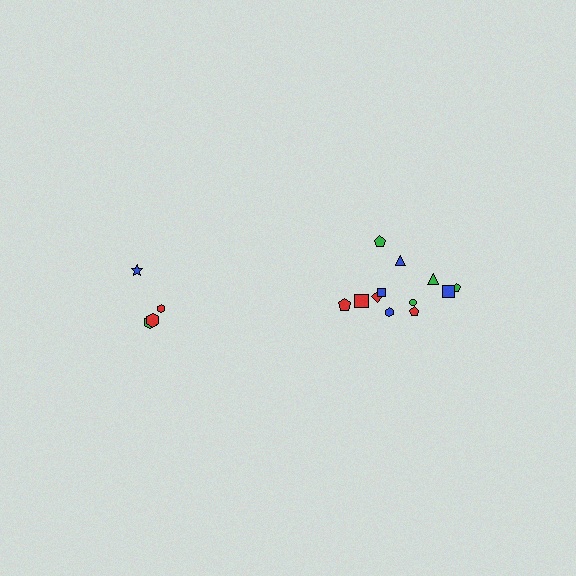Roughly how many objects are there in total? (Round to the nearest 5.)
Roughly 15 objects in total.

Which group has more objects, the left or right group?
The right group.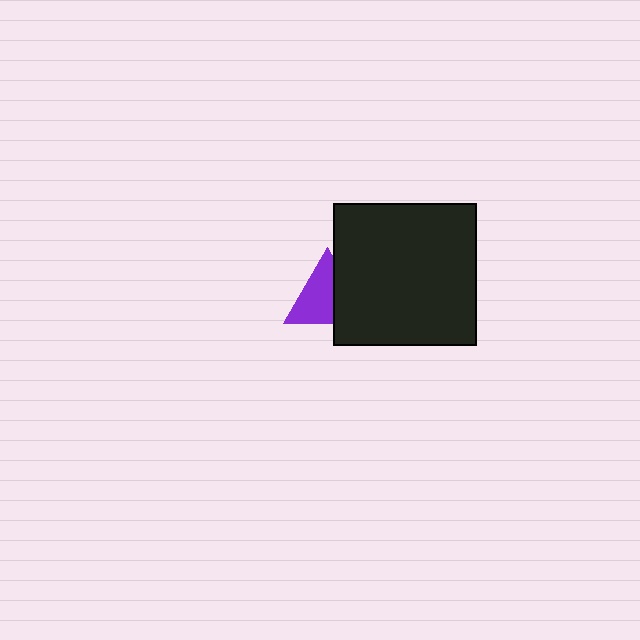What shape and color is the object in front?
The object in front is a black square.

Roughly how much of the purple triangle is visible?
About half of it is visible (roughly 63%).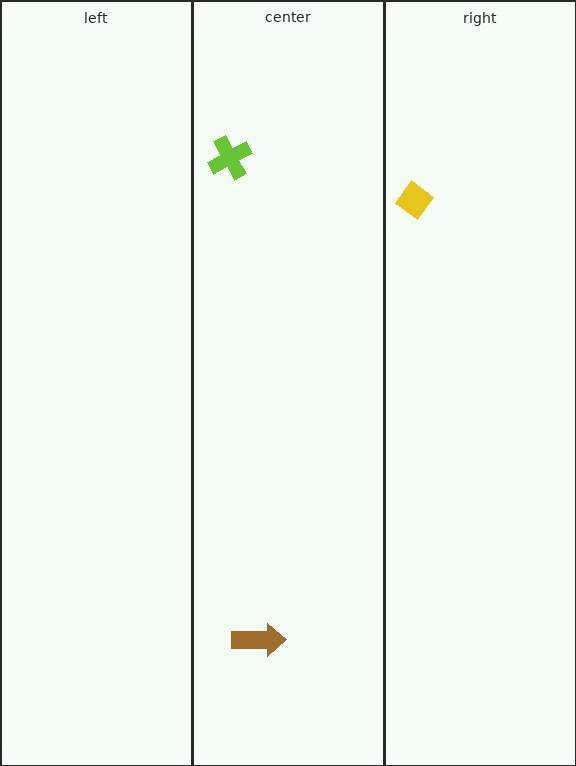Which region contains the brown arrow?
The center region.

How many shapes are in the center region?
2.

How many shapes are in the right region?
1.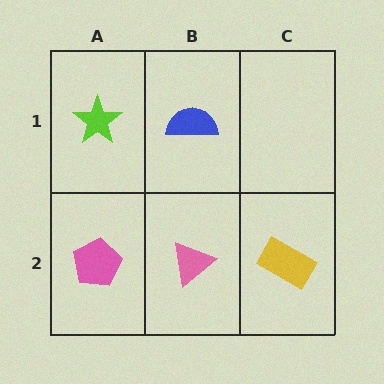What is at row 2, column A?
A pink pentagon.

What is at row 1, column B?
A blue semicircle.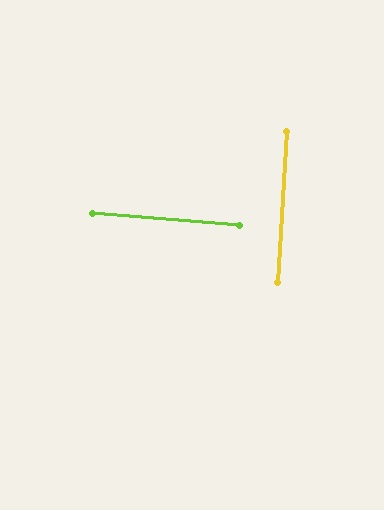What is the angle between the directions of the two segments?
Approximately 89 degrees.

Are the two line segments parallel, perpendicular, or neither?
Perpendicular — they meet at approximately 89°.